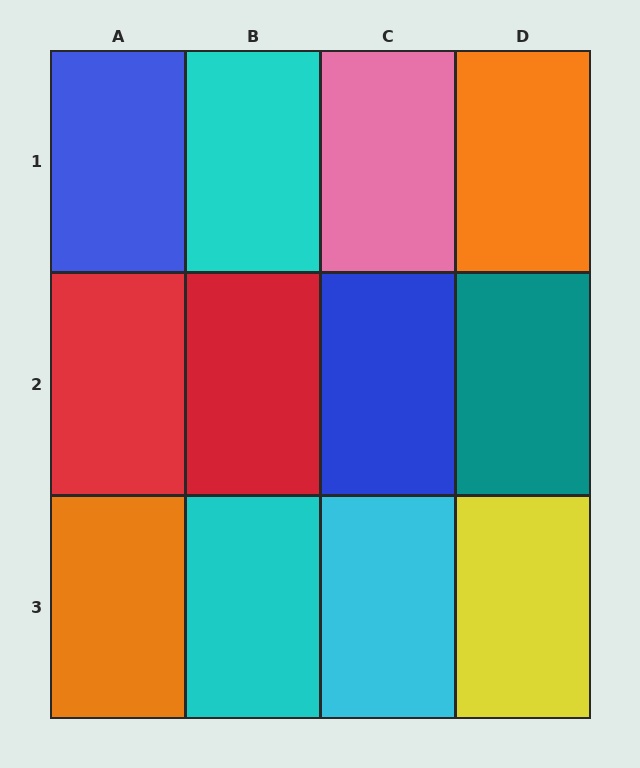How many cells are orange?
2 cells are orange.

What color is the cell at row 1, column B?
Cyan.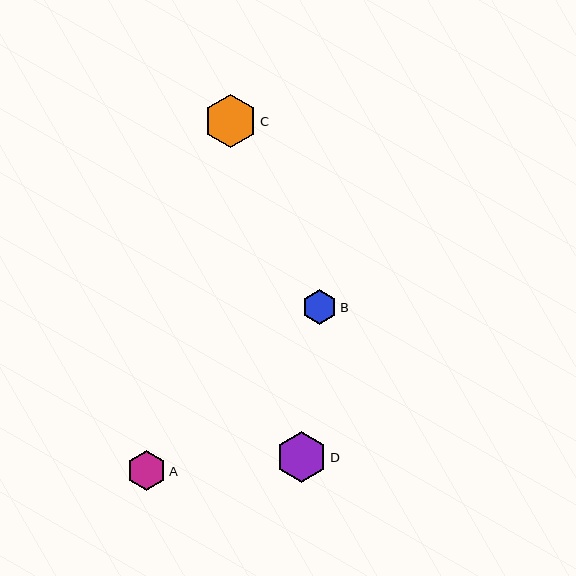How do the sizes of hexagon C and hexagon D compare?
Hexagon C and hexagon D are approximately the same size.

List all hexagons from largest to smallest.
From largest to smallest: C, D, A, B.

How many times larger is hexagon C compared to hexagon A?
Hexagon C is approximately 1.3 times the size of hexagon A.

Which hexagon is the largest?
Hexagon C is the largest with a size of approximately 53 pixels.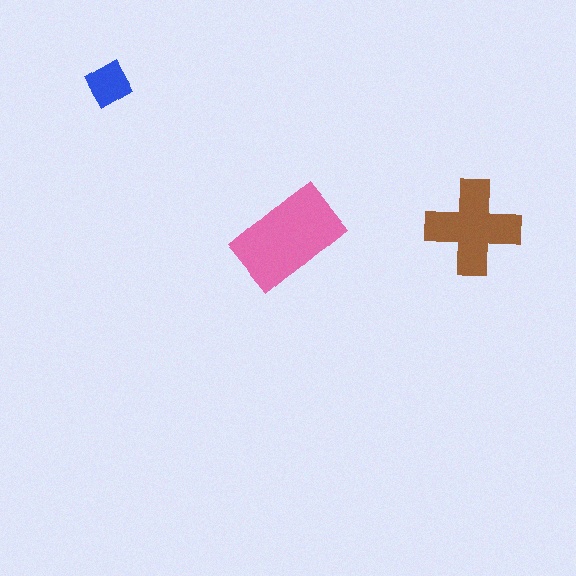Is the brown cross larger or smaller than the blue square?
Larger.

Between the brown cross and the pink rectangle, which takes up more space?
The pink rectangle.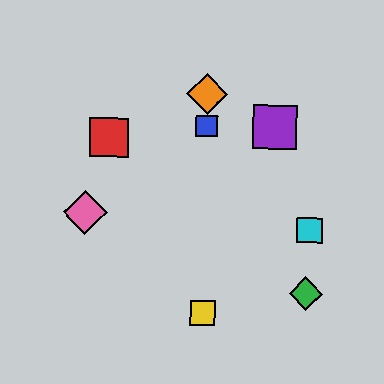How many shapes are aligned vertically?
3 shapes (the blue square, the yellow square, the orange diamond) are aligned vertically.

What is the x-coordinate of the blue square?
The blue square is at x≈206.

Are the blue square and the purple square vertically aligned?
No, the blue square is at x≈206 and the purple square is at x≈275.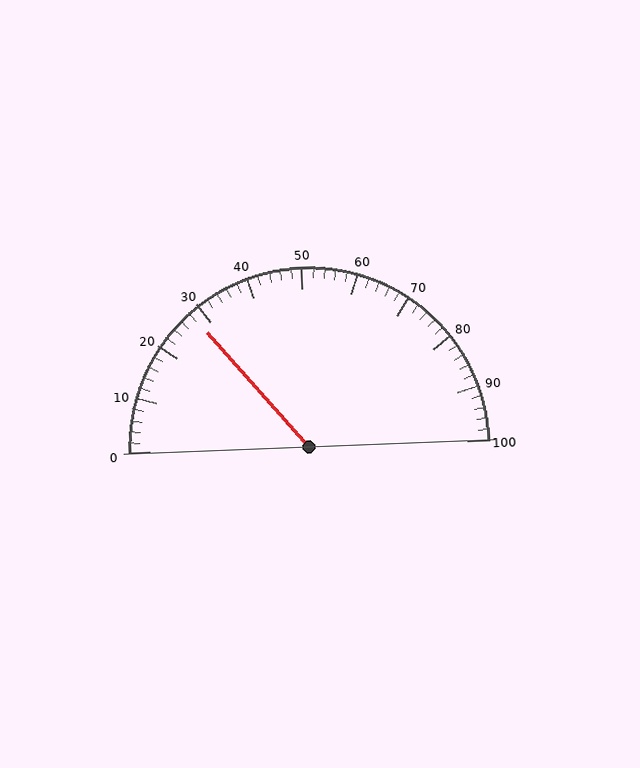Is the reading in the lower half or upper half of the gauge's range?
The reading is in the lower half of the range (0 to 100).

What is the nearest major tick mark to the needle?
The nearest major tick mark is 30.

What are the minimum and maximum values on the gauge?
The gauge ranges from 0 to 100.